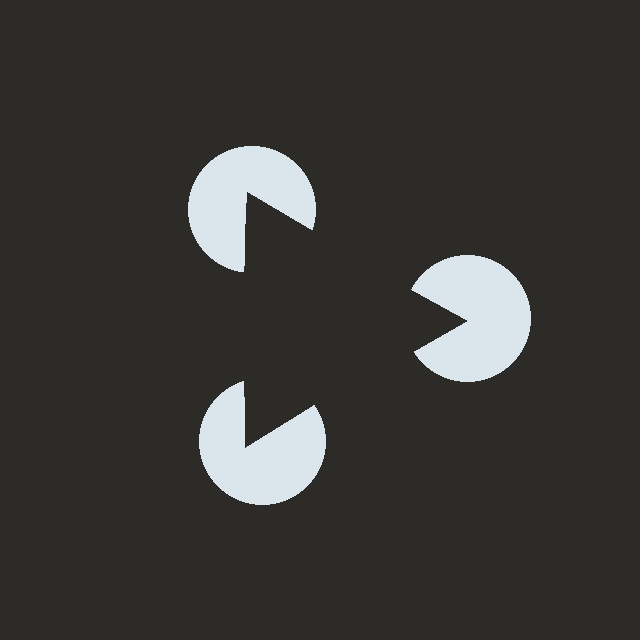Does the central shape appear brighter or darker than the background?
It typically appears slightly darker than the background, even though no actual brightness change is drawn.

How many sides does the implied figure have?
3 sides.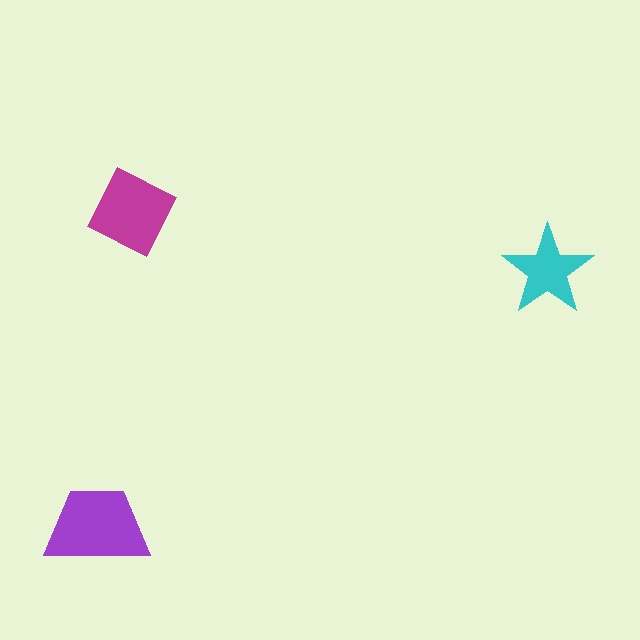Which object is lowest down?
The purple trapezoid is bottommost.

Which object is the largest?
The purple trapezoid.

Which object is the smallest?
The cyan star.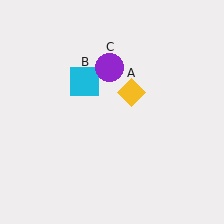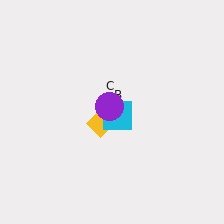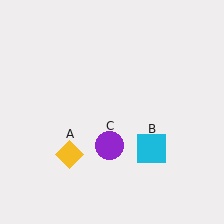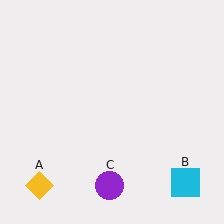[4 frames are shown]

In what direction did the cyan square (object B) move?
The cyan square (object B) moved down and to the right.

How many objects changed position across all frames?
3 objects changed position: yellow diamond (object A), cyan square (object B), purple circle (object C).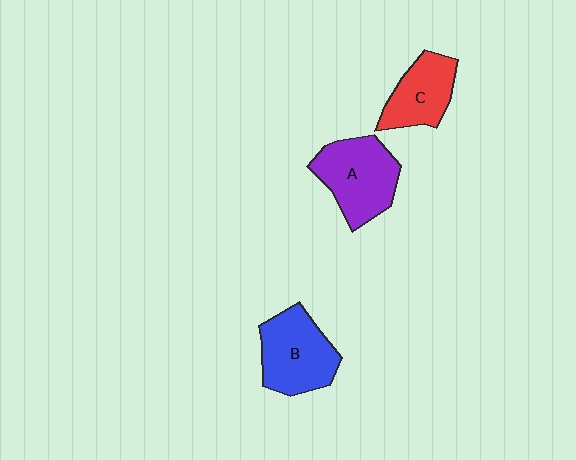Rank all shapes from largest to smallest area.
From largest to smallest: A (purple), B (blue), C (red).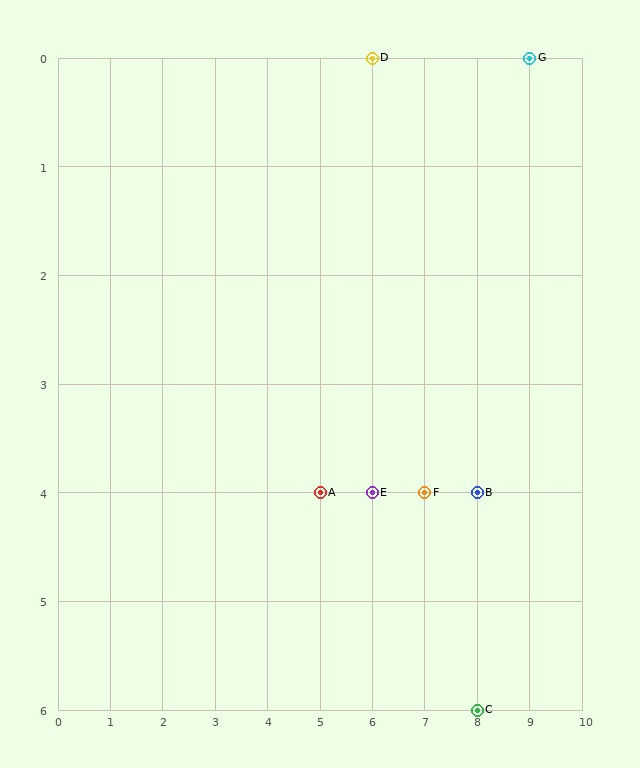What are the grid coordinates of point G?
Point G is at grid coordinates (9, 0).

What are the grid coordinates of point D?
Point D is at grid coordinates (6, 0).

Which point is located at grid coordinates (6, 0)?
Point D is at (6, 0).